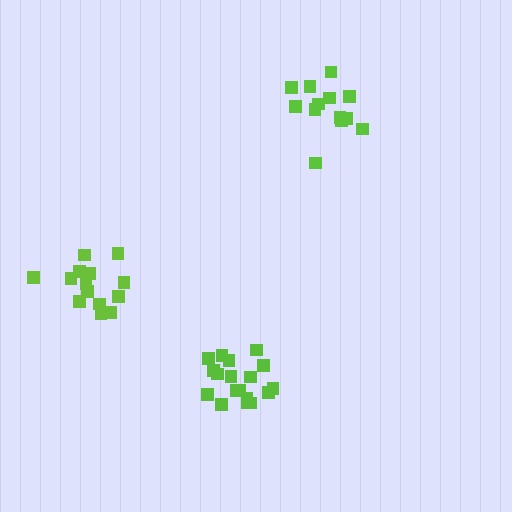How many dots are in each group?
Group 1: 13 dots, Group 2: 14 dots, Group 3: 18 dots (45 total).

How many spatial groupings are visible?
There are 3 spatial groupings.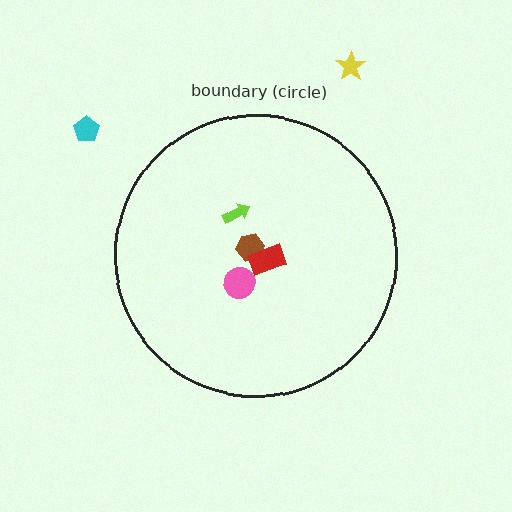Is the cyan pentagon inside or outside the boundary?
Outside.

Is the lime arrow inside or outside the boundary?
Inside.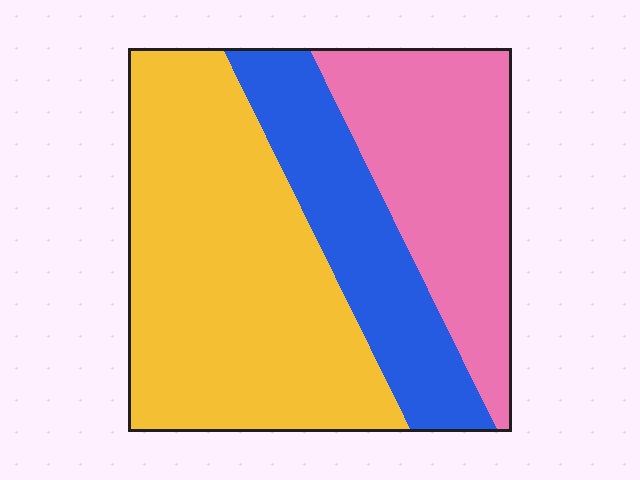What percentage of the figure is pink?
Pink takes up between a quarter and a half of the figure.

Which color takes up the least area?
Blue, at roughly 25%.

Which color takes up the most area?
Yellow, at roughly 50%.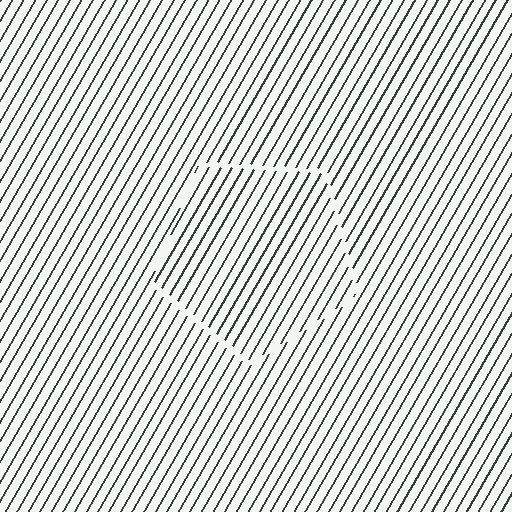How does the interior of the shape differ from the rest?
The interior of the shape contains the same grating, shifted by half a period — the contour is defined by the phase discontinuity where line-ends from the inner and outer gratings abut.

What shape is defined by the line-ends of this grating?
An illusory pentagon. The interior of the shape contains the same grating, shifted by half a period — the contour is defined by the phase discontinuity where line-ends from the inner and outer gratings abut.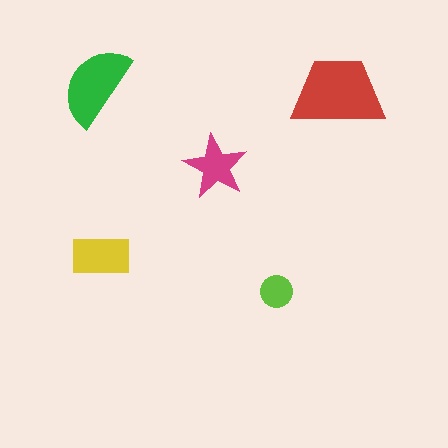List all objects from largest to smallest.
The red trapezoid, the green semicircle, the yellow rectangle, the magenta star, the lime circle.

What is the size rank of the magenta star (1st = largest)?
4th.